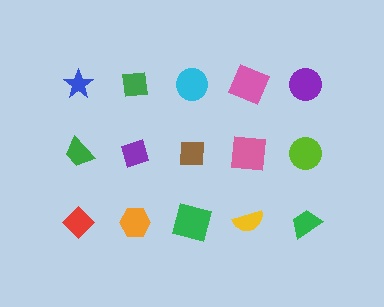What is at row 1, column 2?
A green square.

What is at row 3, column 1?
A red diamond.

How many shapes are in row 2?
5 shapes.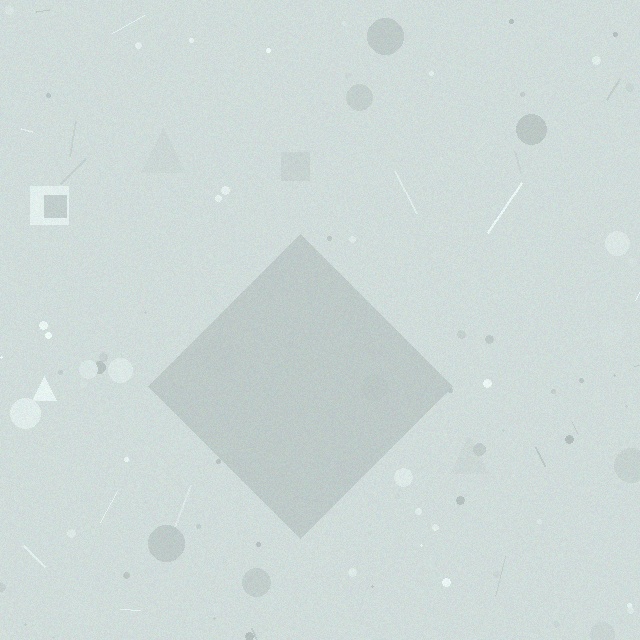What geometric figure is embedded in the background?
A diamond is embedded in the background.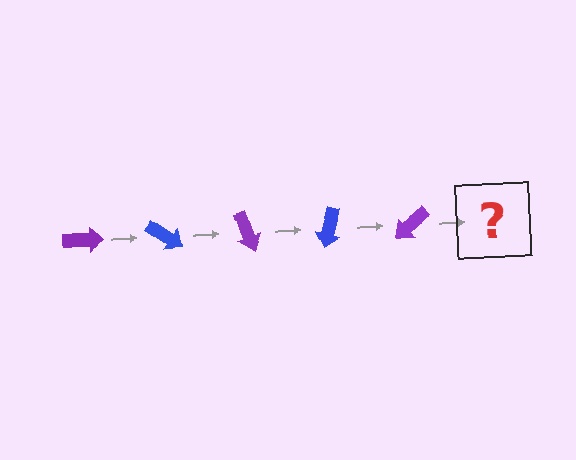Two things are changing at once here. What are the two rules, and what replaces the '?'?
The two rules are that it rotates 35 degrees each step and the color cycles through purple and blue. The '?' should be a blue arrow, rotated 175 degrees from the start.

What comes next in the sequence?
The next element should be a blue arrow, rotated 175 degrees from the start.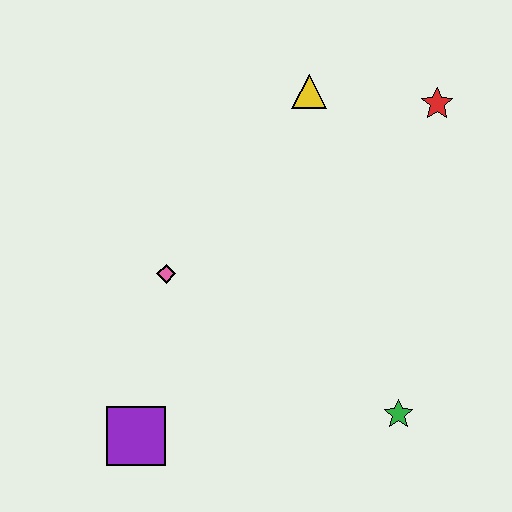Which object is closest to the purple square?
The pink diamond is closest to the purple square.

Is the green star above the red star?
No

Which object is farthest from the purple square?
The red star is farthest from the purple square.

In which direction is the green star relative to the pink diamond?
The green star is to the right of the pink diamond.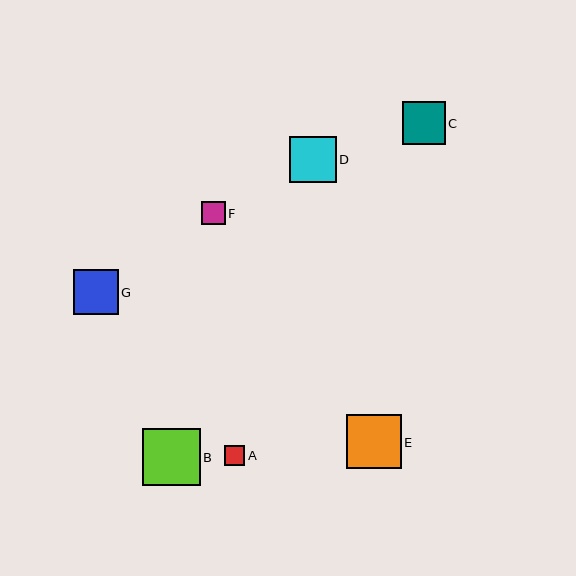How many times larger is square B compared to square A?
Square B is approximately 2.9 times the size of square A.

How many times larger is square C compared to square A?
Square C is approximately 2.2 times the size of square A.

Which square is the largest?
Square B is the largest with a size of approximately 57 pixels.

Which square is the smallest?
Square A is the smallest with a size of approximately 20 pixels.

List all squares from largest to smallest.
From largest to smallest: B, E, D, G, C, F, A.